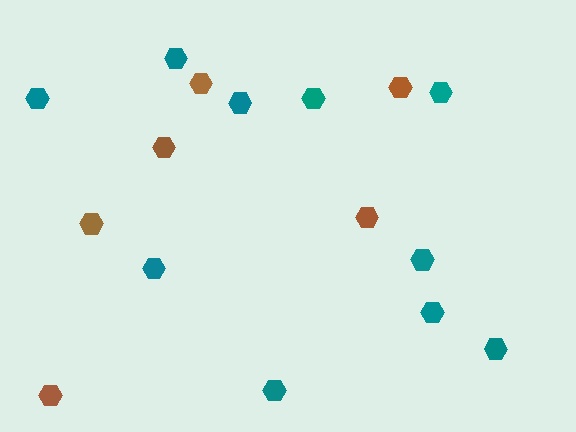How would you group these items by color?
There are 2 groups: one group of teal hexagons (10) and one group of brown hexagons (6).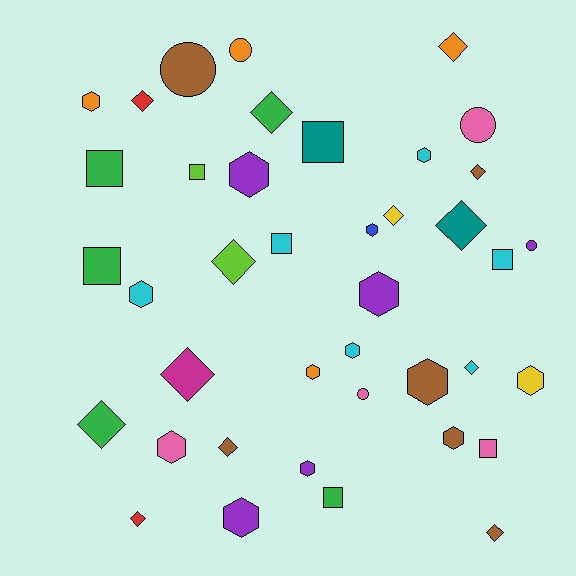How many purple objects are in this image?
There are 5 purple objects.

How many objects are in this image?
There are 40 objects.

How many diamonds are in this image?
There are 13 diamonds.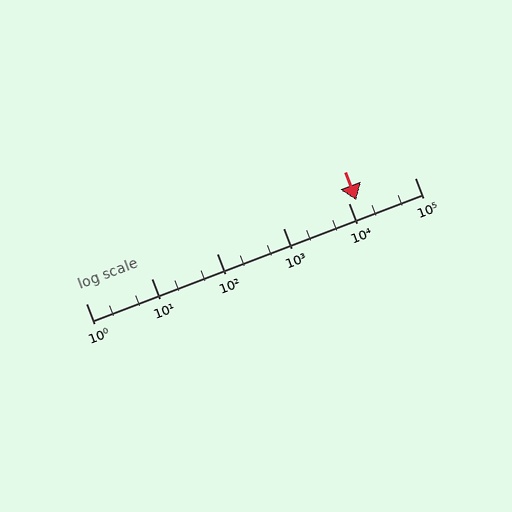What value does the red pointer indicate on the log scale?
The pointer indicates approximately 13000.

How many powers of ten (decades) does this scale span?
The scale spans 5 decades, from 1 to 100000.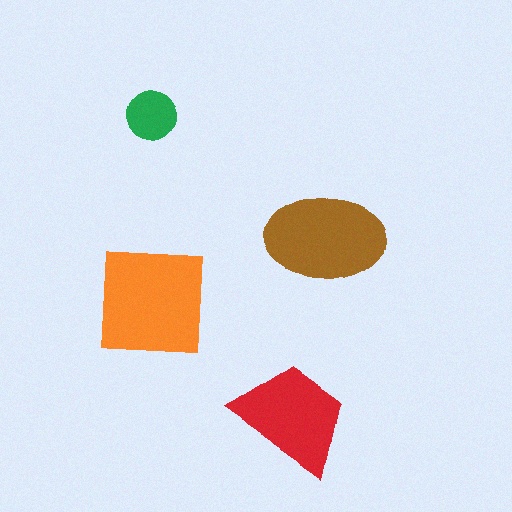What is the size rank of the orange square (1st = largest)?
1st.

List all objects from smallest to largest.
The green circle, the red trapezoid, the brown ellipse, the orange square.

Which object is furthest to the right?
The brown ellipse is rightmost.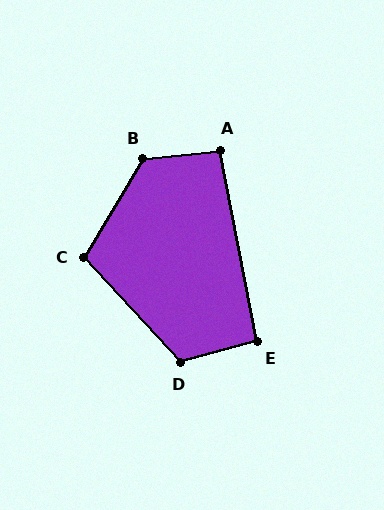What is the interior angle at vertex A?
Approximately 95 degrees (obtuse).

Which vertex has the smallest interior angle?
E, at approximately 95 degrees.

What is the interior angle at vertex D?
Approximately 117 degrees (obtuse).